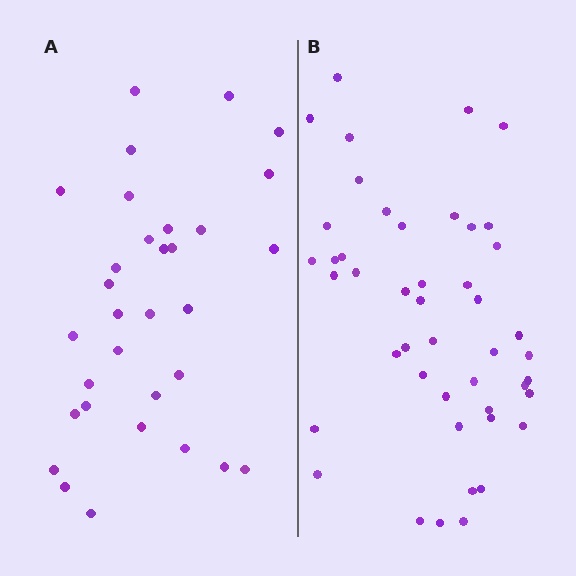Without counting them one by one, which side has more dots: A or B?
Region B (the right region) has more dots.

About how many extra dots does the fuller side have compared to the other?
Region B has approximately 15 more dots than region A.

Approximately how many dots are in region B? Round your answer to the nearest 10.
About 50 dots. (The exact count is 46, which rounds to 50.)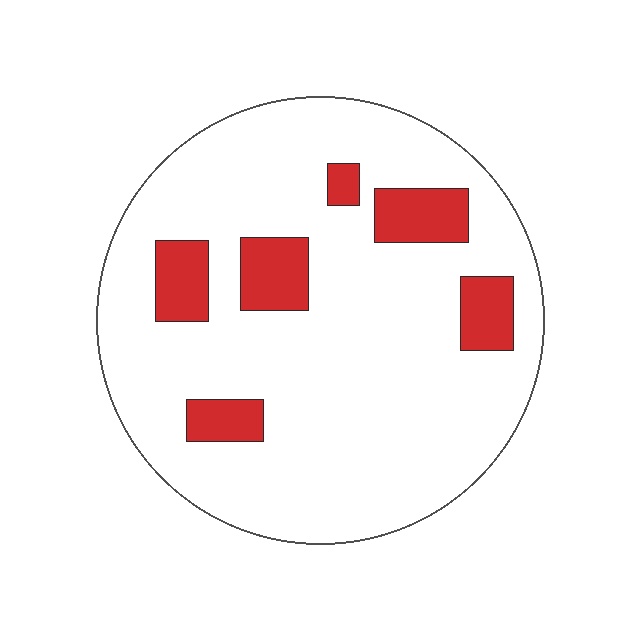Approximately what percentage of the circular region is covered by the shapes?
Approximately 15%.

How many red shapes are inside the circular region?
6.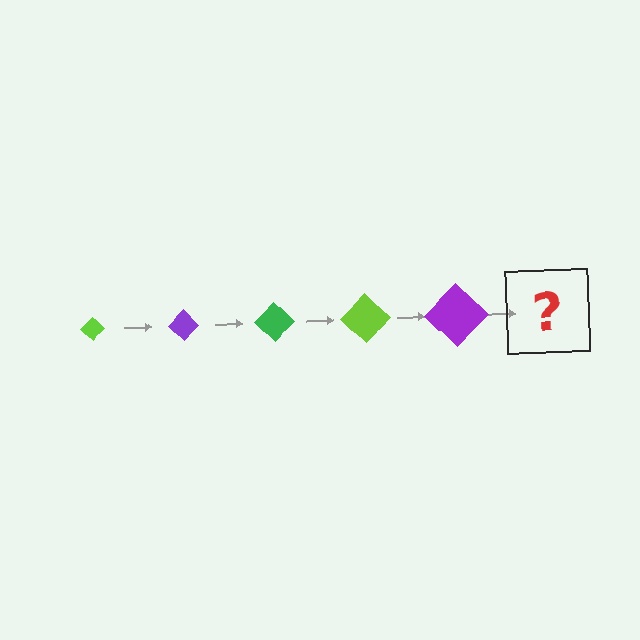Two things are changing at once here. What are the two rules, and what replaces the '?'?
The two rules are that the diamond grows larger each step and the color cycles through lime, purple, and green. The '?' should be a green diamond, larger than the previous one.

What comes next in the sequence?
The next element should be a green diamond, larger than the previous one.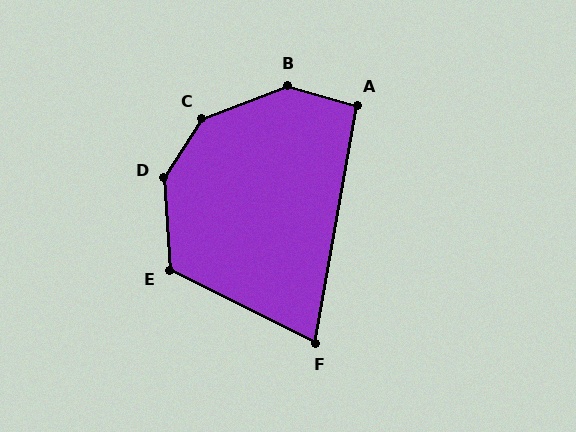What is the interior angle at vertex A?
Approximately 96 degrees (obtuse).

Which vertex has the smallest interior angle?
F, at approximately 73 degrees.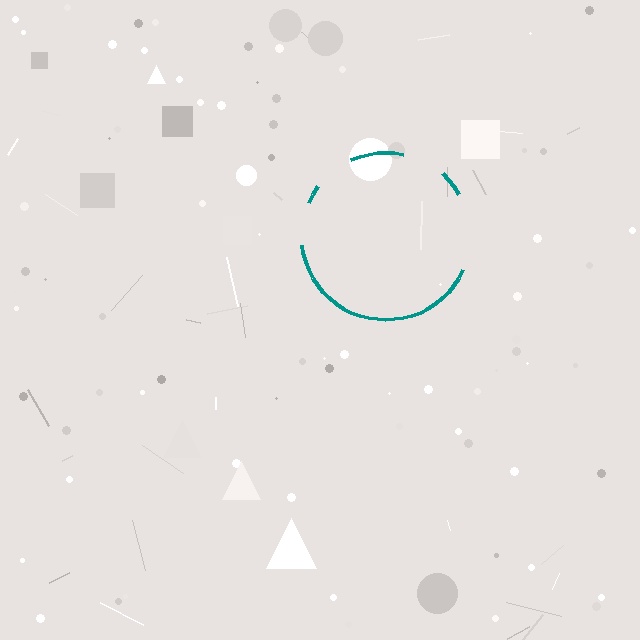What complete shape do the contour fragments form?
The contour fragments form a circle.